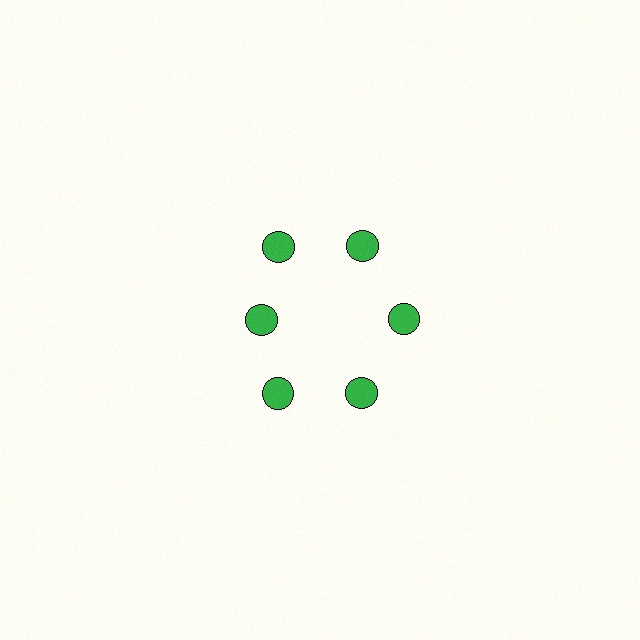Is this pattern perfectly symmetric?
No. The 6 green circles are arranged in a ring, but one element near the 9 o'clock position is pulled inward toward the center, breaking the 6-fold rotational symmetry.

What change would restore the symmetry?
The symmetry would be restored by moving it outward, back onto the ring so that all 6 circles sit at equal angles and equal distance from the center.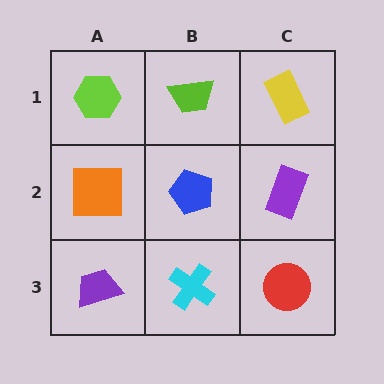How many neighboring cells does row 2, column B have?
4.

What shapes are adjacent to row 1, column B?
A blue pentagon (row 2, column B), a lime hexagon (row 1, column A), a yellow rectangle (row 1, column C).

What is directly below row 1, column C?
A purple rectangle.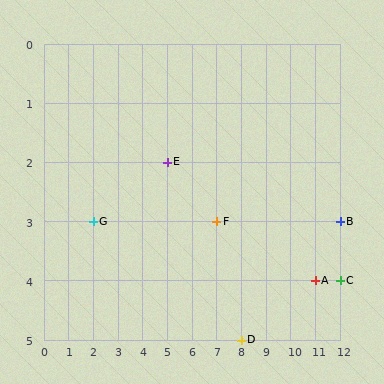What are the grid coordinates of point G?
Point G is at grid coordinates (2, 3).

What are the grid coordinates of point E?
Point E is at grid coordinates (5, 2).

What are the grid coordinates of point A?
Point A is at grid coordinates (11, 4).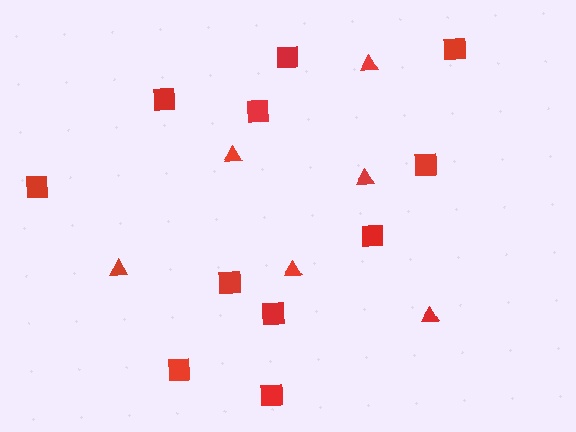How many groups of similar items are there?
There are 2 groups: one group of squares (11) and one group of triangles (6).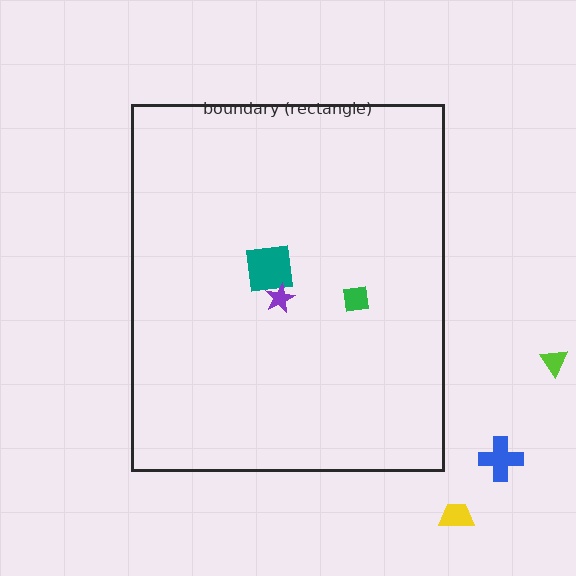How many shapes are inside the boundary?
3 inside, 3 outside.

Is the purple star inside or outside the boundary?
Inside.